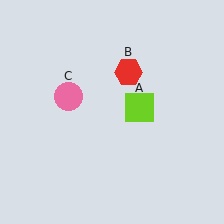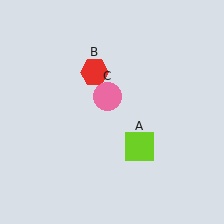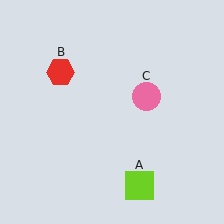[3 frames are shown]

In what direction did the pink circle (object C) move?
The pink circle (object C) moved right.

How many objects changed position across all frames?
3 objects changed position: lime square (object A), red hexagon (object B), pink circle (object C).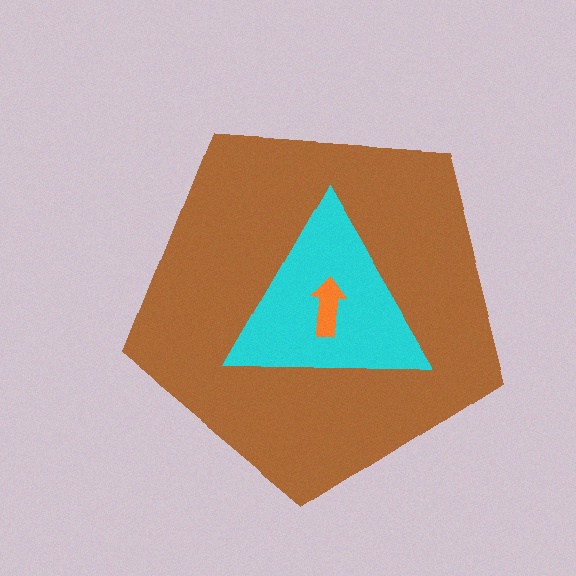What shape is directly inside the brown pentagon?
The cyan triangle.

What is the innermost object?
The orange arrow.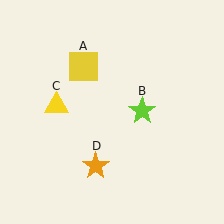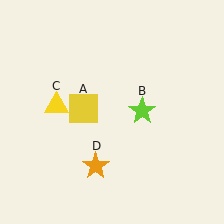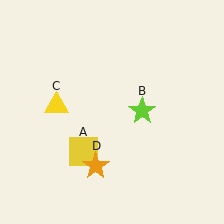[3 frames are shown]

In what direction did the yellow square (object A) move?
The yellow square (object A) moved down.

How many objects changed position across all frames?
1 object changed position: yellow square (object A).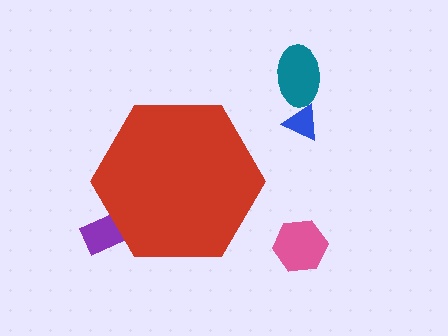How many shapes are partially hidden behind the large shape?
1 shape is partially hidden.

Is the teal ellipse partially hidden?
No, the teal ellipse is fully visible.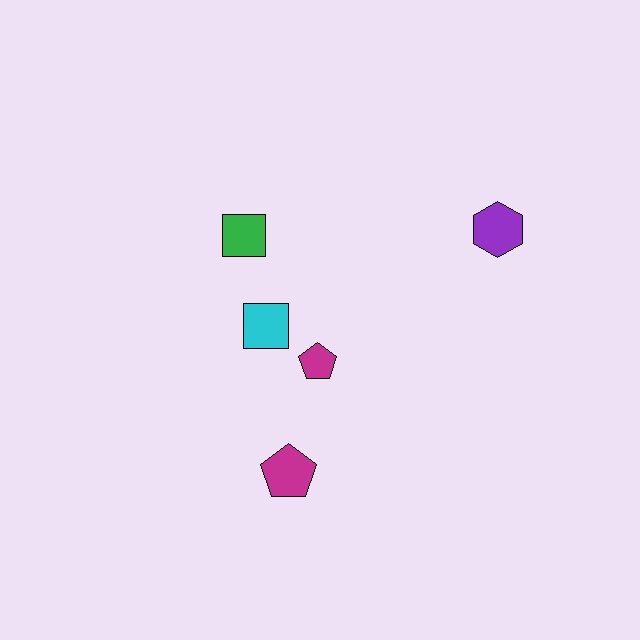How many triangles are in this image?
There are no triangles.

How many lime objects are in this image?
There are no lime objects.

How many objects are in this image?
There are 5 objects.